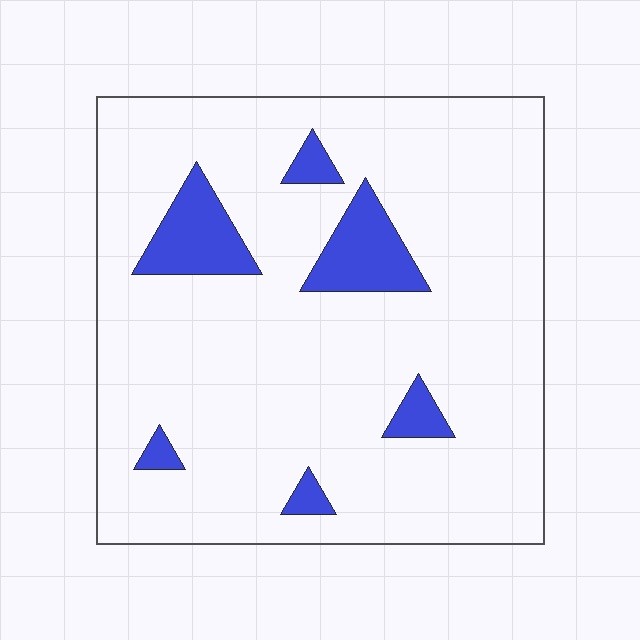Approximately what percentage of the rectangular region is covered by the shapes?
Approximately 10%.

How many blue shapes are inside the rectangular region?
6.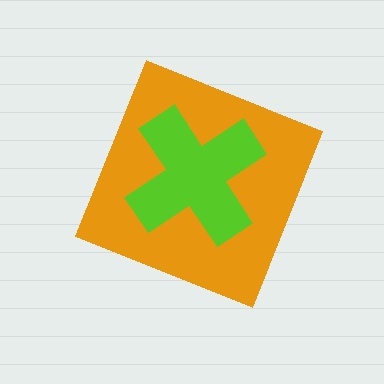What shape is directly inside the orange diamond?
The lime cross.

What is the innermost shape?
The lime cross.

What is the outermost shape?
The orange diamond.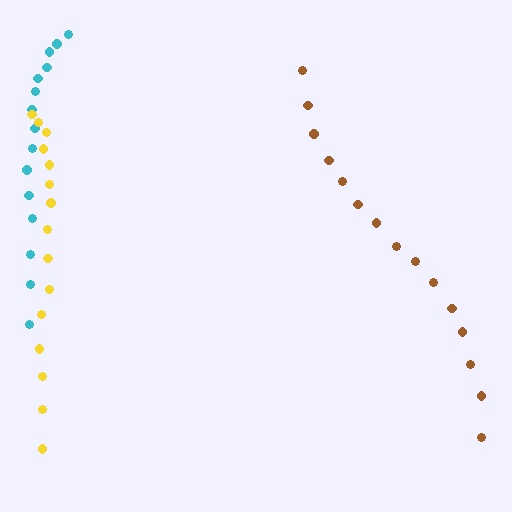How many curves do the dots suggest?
There are 3 distinct paths.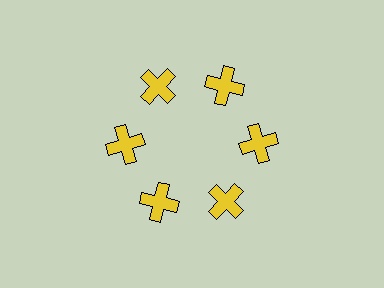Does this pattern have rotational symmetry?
Yes, this pattern has 6-fold rotational symmetry. It looks the same after rotating 60 degrees around the center.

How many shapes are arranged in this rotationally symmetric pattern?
There are 6 shapes, arranged in 6 groups of 1.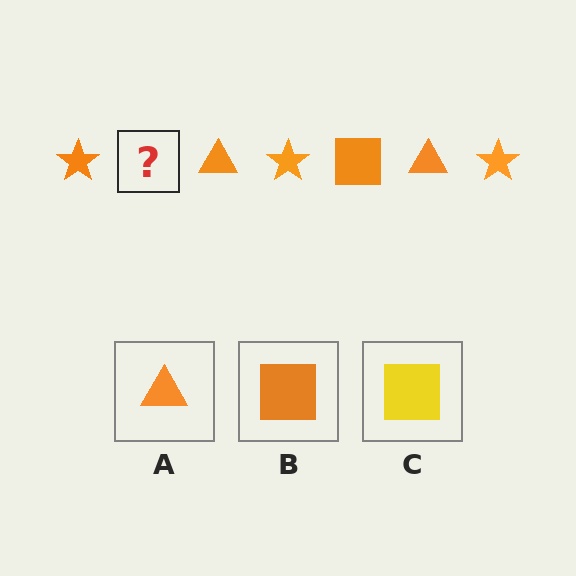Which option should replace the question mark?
Option B.